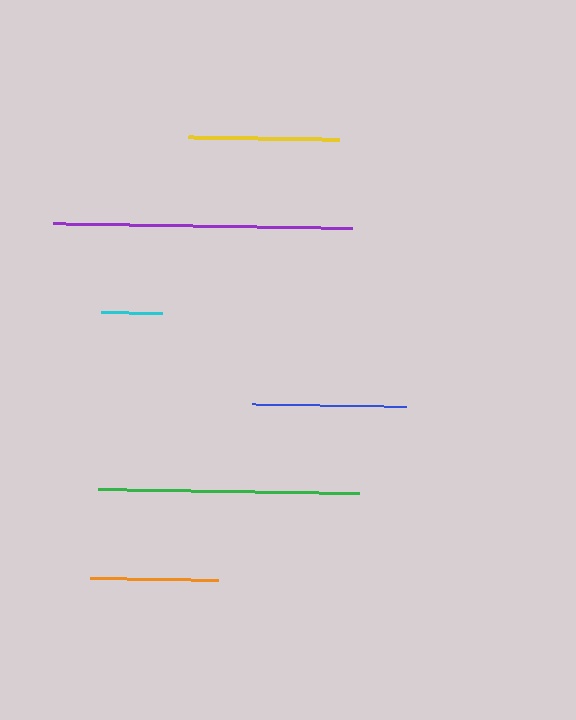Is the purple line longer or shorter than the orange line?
The purple line is longer than the orange line.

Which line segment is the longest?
The purple line is the longest at approximately 299 pixels.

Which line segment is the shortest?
The cyan line is the shortest at approximately 61 pixels.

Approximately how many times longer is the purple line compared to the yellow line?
The purple line is approximately 2.0 times the length of the yellow line.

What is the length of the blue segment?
The blue segment is approximately 154 pixels long.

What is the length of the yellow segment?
The yellow segment is approximately 151 pixels long.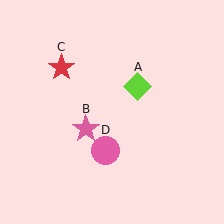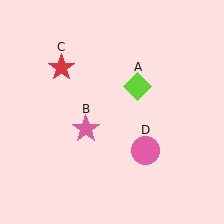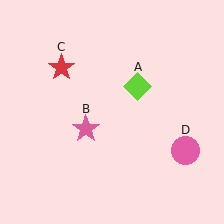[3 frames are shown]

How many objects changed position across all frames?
1 object changed position: pink circle (object D).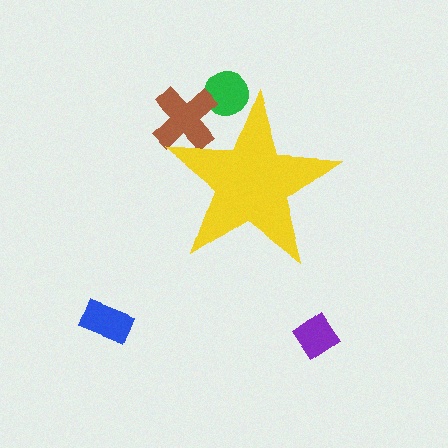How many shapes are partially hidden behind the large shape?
2 shapes are partially hidden.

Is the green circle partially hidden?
Yes, the green circle is partially hidden behind the yellow star.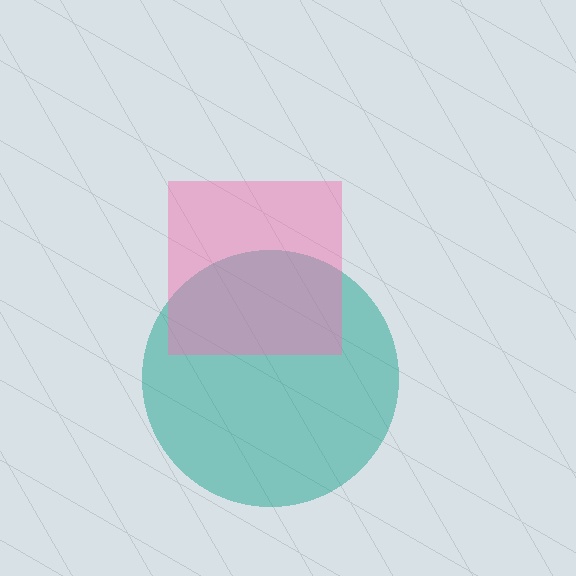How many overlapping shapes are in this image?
There are 2 overlapping shapes in the image.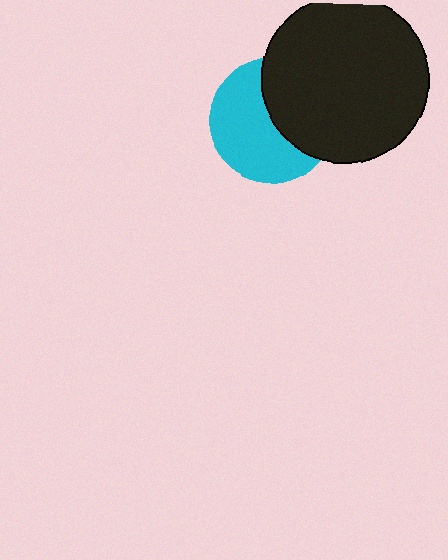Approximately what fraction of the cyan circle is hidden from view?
Roughly 43% of the cyan circle is hidden behind the black circle.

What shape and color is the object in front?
The object in front is a black circle.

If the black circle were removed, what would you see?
You would see the complete cyan circle.